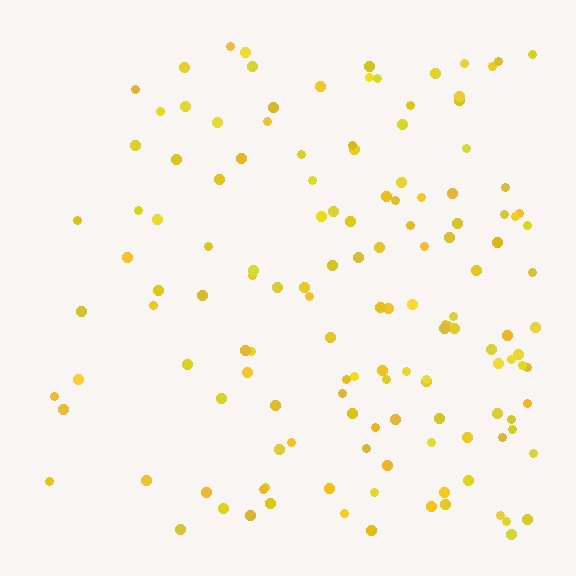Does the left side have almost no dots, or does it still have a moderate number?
Still a moderate number, just noticeably fewer than the right.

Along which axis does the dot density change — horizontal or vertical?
Horizontal.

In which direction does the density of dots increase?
From left to right, with the right side densest.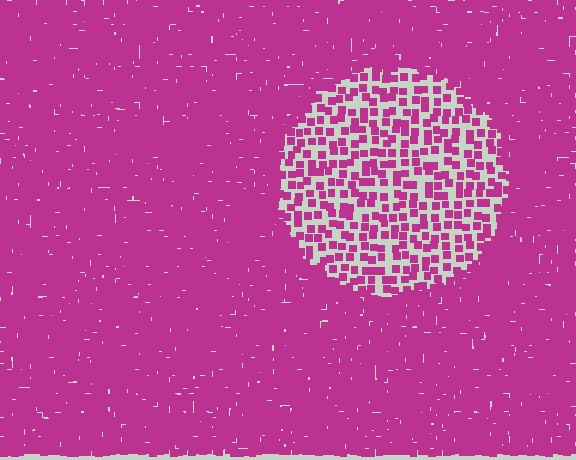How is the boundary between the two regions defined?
The boundary is defined by a change in element density (approximately 3.0x ratio). All elements are the same color, size, and shape.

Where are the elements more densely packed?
The elements are more densely packed outside the circle boundary.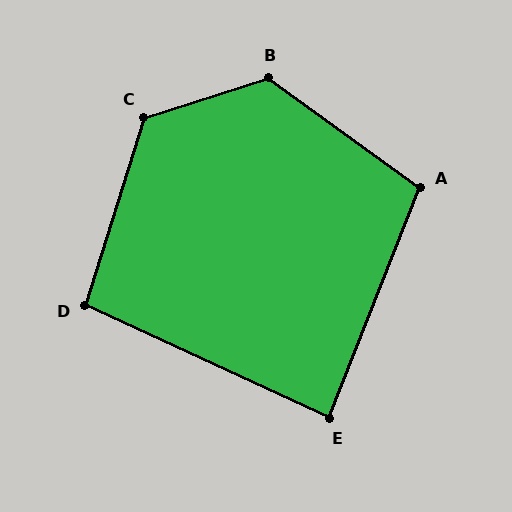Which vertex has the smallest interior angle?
E, at approximately 87 degrees.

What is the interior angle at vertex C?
Approximately 125 degrees (obtuse).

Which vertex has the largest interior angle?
B, at approximately 127 degrees.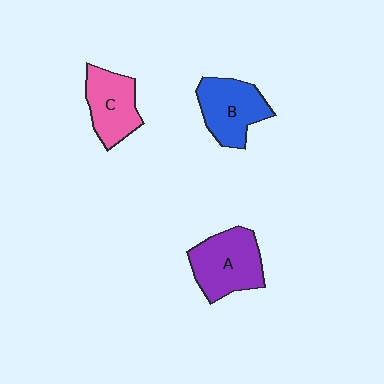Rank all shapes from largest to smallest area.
From largest to smallest: A (purple), B (blue), C (pink).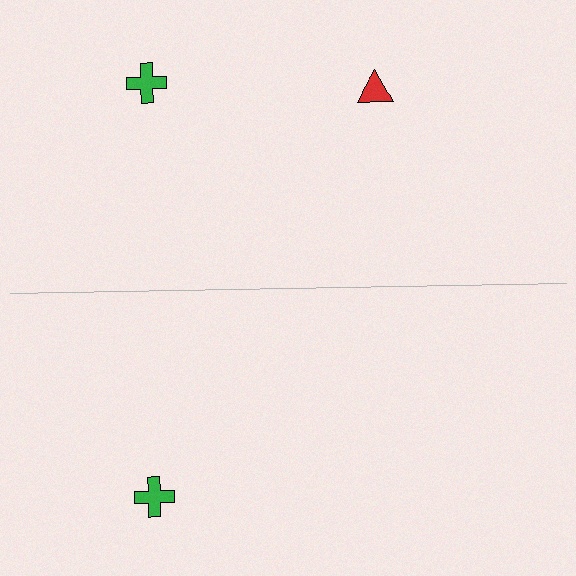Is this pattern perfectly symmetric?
No, the pattern is not perfectly symmetric. A red triangle is missing from the bottom side.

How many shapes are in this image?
There are 3 shapes in this image.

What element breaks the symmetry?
A red triangle is missing from the bottom side.